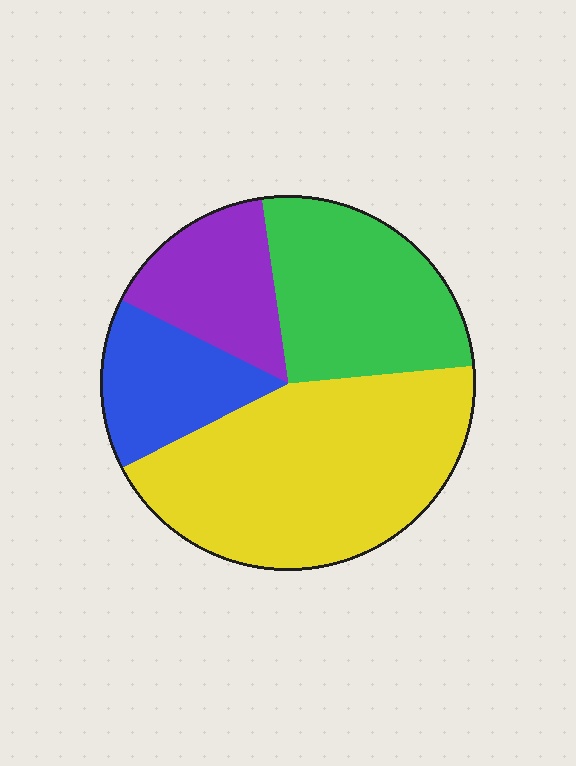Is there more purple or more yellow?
Yellow.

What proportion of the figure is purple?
Purple covers around 15% of the figure.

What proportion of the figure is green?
Green takes up between a sixth and a third of the figure.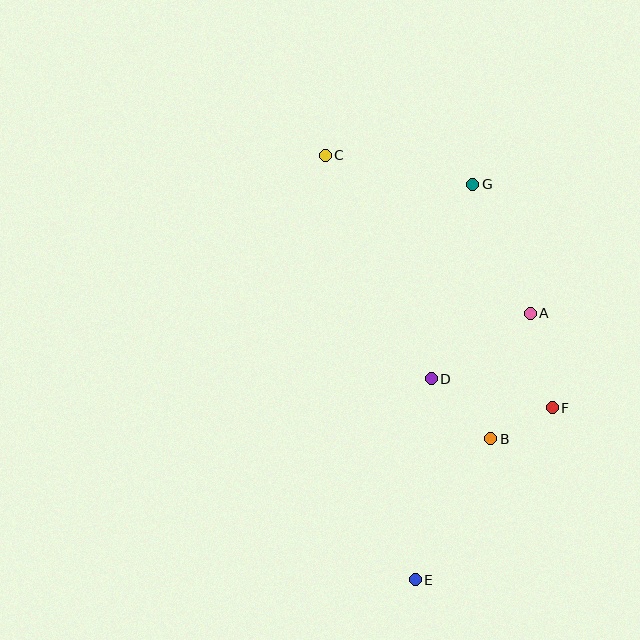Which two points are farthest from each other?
Points C and E are farthest from each other.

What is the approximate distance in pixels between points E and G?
The distance between E and G is approximately 400 pixels.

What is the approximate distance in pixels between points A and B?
The distance between A and B is approximately 132 pixels.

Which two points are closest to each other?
Points B and F are closest to each other.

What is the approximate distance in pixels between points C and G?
The distance between C and G is approximately 150 pixels.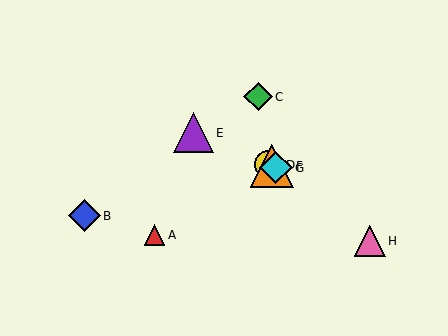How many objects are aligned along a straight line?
4 objects (D, E, F, G) are aligned along a straight line.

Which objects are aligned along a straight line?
Objects D, E, F, G are aligned along a straight line.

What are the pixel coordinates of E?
Object E is at (193, 133).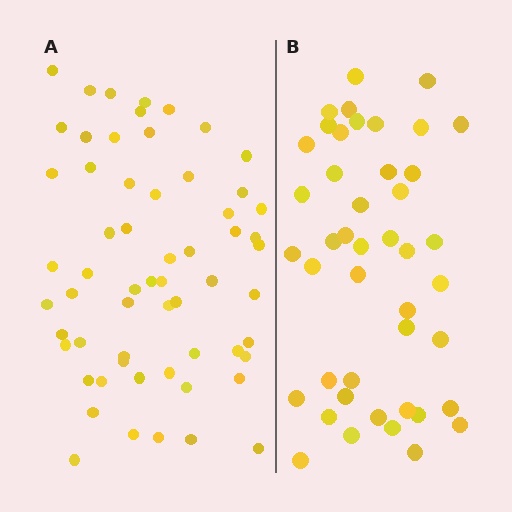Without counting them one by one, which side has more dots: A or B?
Region A (the left region) has more dots.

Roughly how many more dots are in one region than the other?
Region A has approximately 15 more dots than region B.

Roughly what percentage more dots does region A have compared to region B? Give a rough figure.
About 35% more.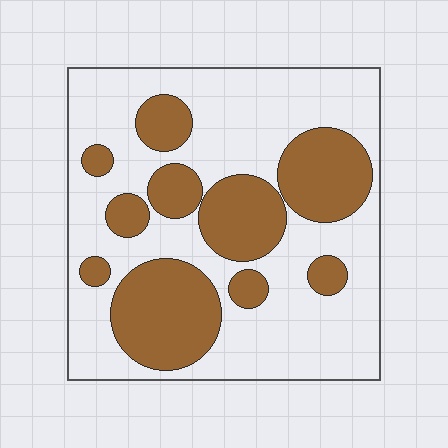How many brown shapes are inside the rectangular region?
10.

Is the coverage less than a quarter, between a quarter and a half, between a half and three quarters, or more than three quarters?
Between a quarter and a half.